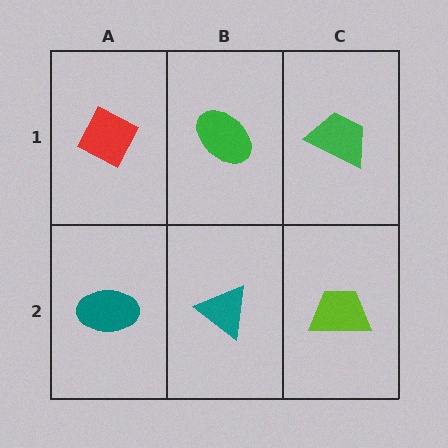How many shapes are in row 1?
3 shapes.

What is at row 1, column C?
A green trapezoid.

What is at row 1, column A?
A red diamond.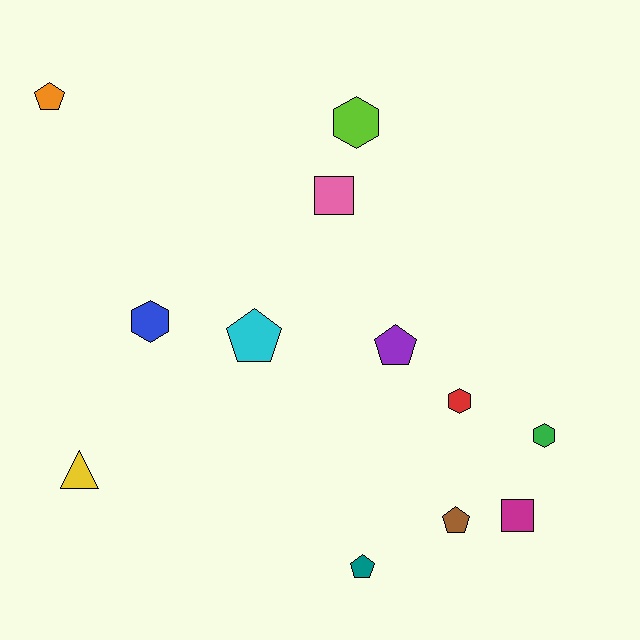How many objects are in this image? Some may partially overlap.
There are 12 objects.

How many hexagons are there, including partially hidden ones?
There are 4 hexagons.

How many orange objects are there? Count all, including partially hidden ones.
There is 1 orange object.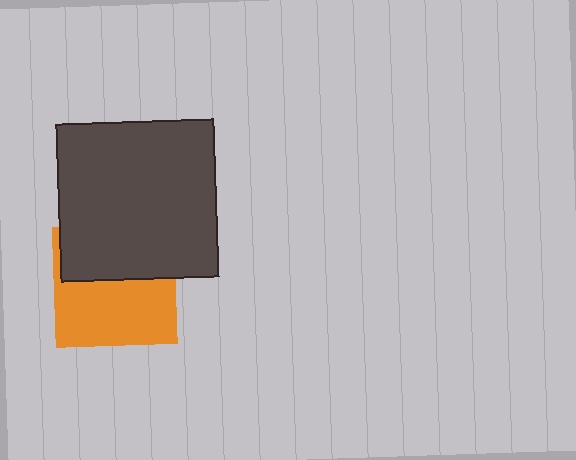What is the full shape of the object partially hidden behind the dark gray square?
The partially hidden object is an orange square.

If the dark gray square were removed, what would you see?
You would see the complete orange square.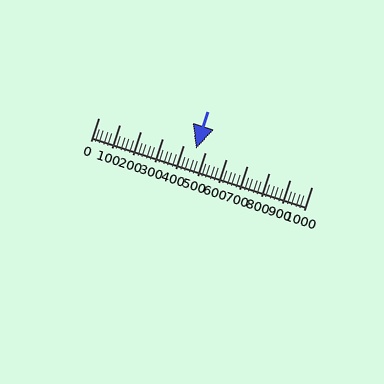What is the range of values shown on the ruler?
The ruler shows values from 0 to 1000.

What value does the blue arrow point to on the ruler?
The blue arrow points to approximately 456.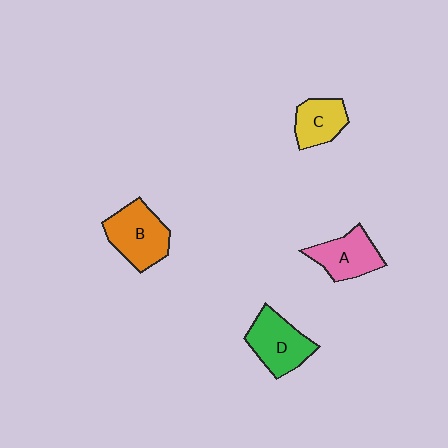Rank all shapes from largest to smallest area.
From largest to smallest: B (orange), D (green), A (pink), C (yellow).